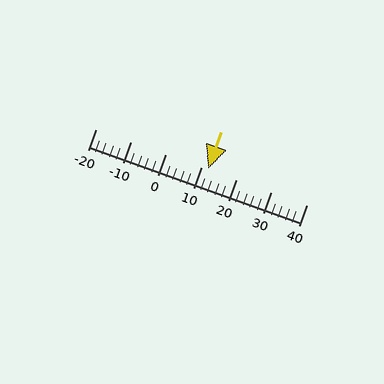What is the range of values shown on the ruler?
The ruler shows values from -20 to 40.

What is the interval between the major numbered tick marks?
The major tick marks are spaced 10 units apart.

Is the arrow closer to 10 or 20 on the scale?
The arrow is closer to 10.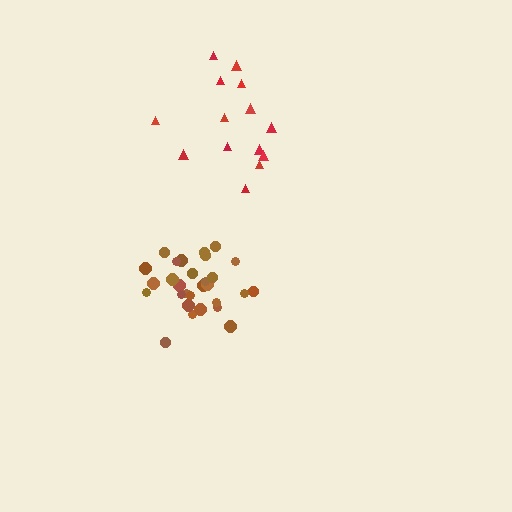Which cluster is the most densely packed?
Brown.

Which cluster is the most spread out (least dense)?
Red.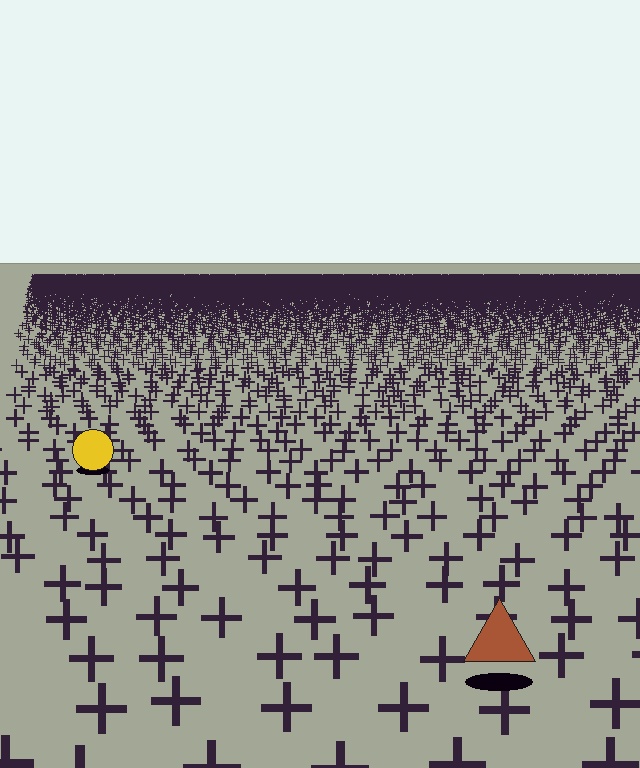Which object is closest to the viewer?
The brown triangle is closest. The texture marks near it are larger and more spread out.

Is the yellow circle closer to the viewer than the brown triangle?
No. The brown triangle is closer — you can tell from the texture gradient: the ground texture is coarser near it.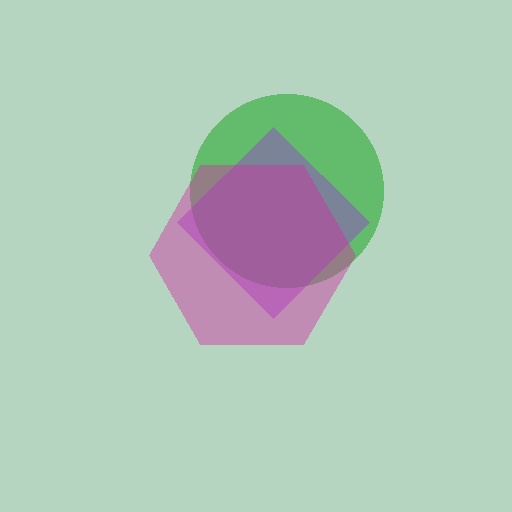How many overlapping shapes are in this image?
There are 3 overlapping shapes in the image.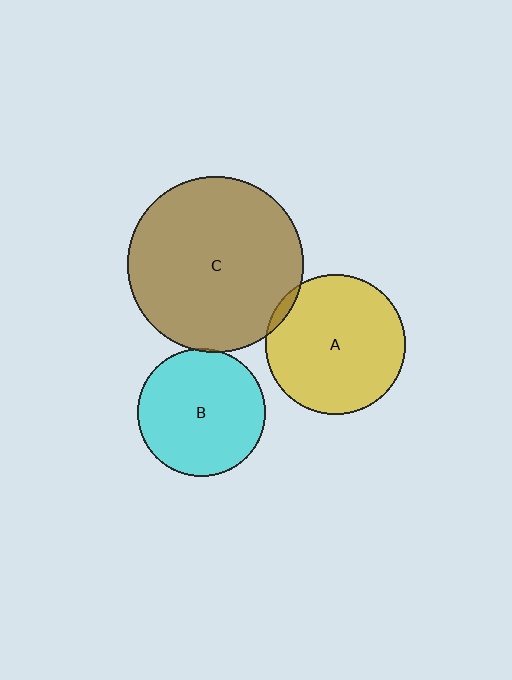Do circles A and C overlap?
Yes.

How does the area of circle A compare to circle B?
Approximately 1.2 times.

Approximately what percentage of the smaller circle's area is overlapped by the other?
Approximately 5%.